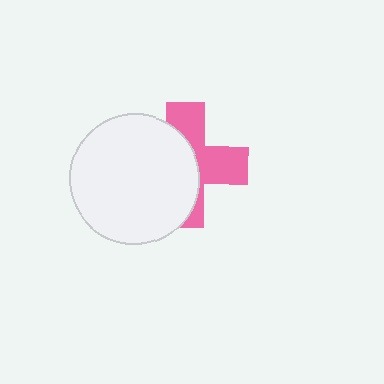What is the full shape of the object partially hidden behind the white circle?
The partially hidden object is a pink cross.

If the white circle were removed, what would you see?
You would see the complete pink cross.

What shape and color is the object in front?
The object in front is a white circle.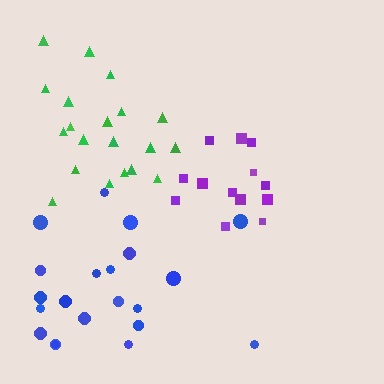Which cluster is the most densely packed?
Green.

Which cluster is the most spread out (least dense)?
Blue.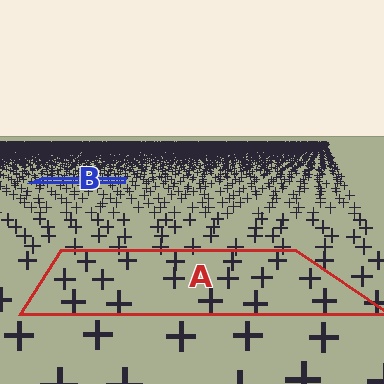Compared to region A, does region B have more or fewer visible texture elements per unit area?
Region B has more texture elements per unit area — they are packed more densely because it is farther away.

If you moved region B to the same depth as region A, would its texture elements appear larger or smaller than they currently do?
They would appear larger. At a closer depth, the same texture elements are projected at a bigger on-screen size.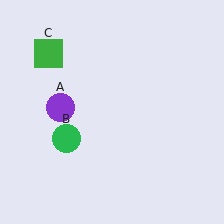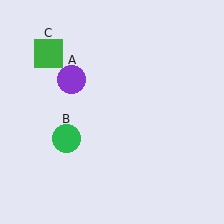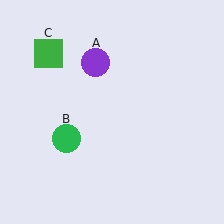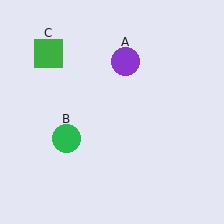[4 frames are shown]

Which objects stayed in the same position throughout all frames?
Green circle (object B) and green square (object C) remained stationary.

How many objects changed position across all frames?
1 object changed position: purple circle (object A).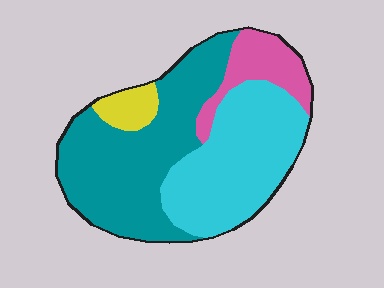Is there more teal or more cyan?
Teal.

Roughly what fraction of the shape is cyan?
Cyan takes up about three eighths (3/8) of the shape.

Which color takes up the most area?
Teal, at roughly 45%.